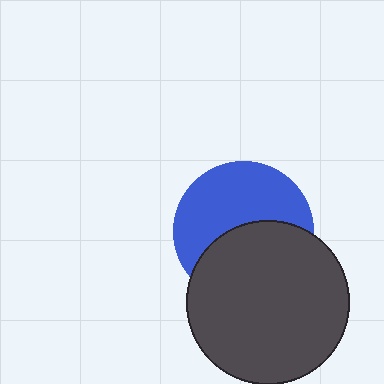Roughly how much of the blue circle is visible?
About half of it is visible (roughly 53%).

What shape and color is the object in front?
The object in front is a dark gray circle.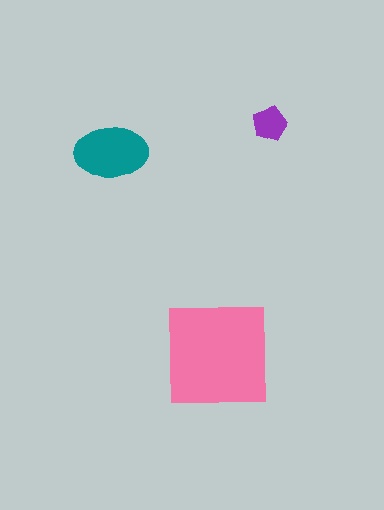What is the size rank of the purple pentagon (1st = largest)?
3rd.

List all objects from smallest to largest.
The purple pentagon, the teal ellipse, the pink square.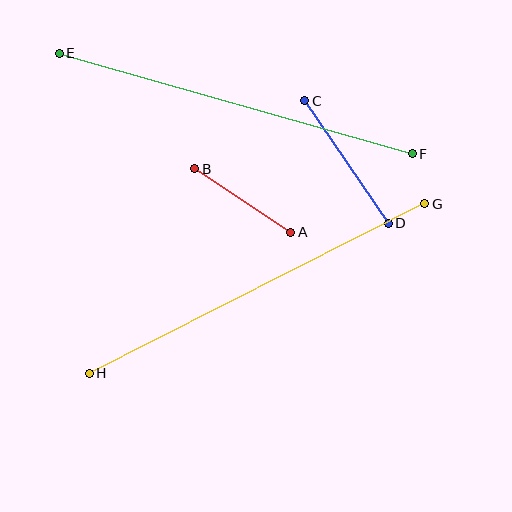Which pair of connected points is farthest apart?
Points G and H are farthest apart.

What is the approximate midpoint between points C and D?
The midpoint is at approximately (346, 162) pixels.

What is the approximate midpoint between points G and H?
The midpoint is at approximately (257, 289) pixels.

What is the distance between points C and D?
The distance is approximately 148 pixels.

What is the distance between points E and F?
The distance is approximately 367 pixels.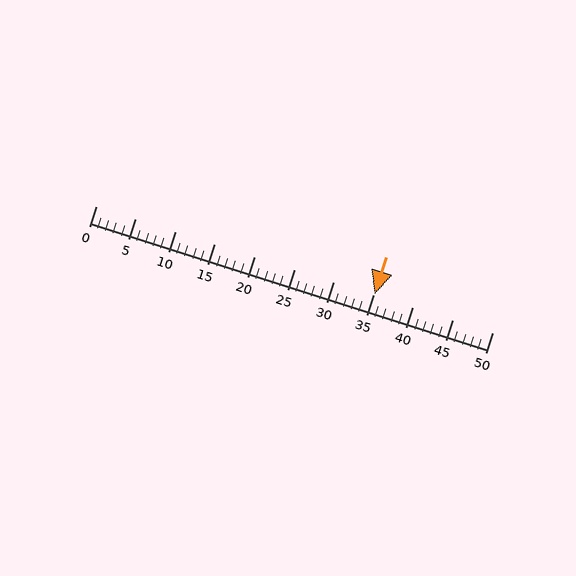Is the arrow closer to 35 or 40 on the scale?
The arrow is closer to 35.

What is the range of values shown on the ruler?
The ruler shows values from 0 to 50.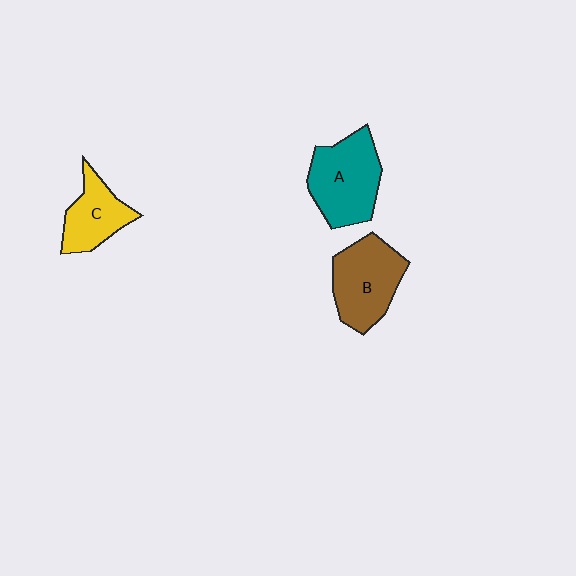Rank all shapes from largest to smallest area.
From largest to smallest: A (teal), B (brown), C (yellow).